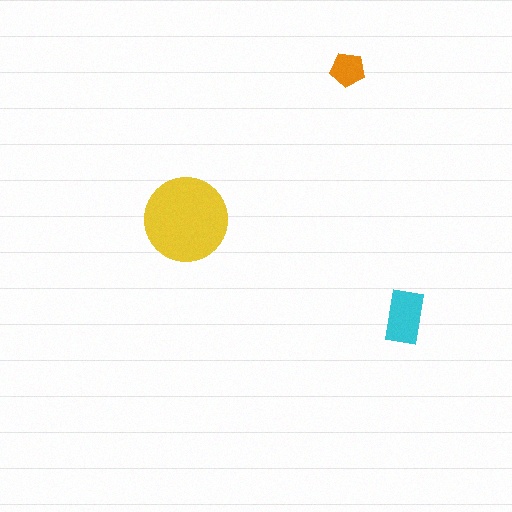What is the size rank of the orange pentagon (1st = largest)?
3rd.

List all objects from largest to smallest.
The yellow circle, the cyan rectangle, the orange pentagon.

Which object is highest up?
The orange pentagon is topmost.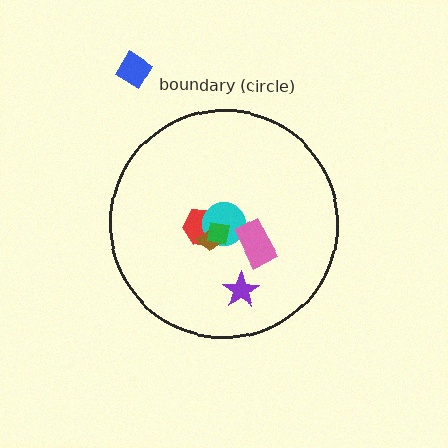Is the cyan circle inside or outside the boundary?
Inside.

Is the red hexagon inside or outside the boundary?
Inside.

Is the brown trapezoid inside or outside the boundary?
Inside.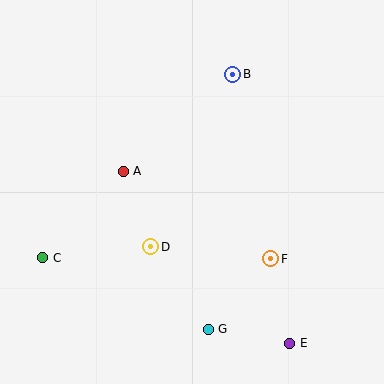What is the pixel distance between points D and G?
The distance between D and G is 101 pixels.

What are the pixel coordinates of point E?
Point E is at (290, 343).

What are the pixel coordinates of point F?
Point F is at (271, 259).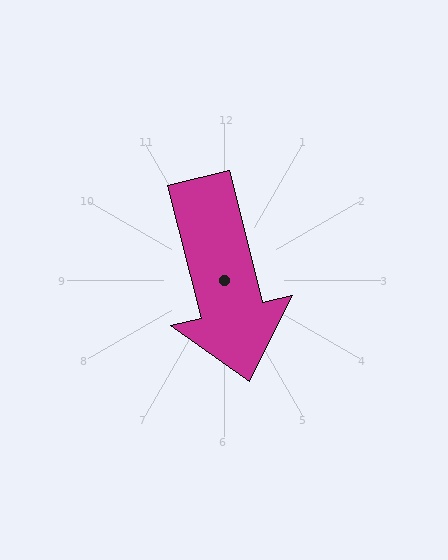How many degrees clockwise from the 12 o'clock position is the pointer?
Approximately 166 degrees.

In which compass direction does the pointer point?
South.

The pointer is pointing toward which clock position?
Roughly 6 o'clock.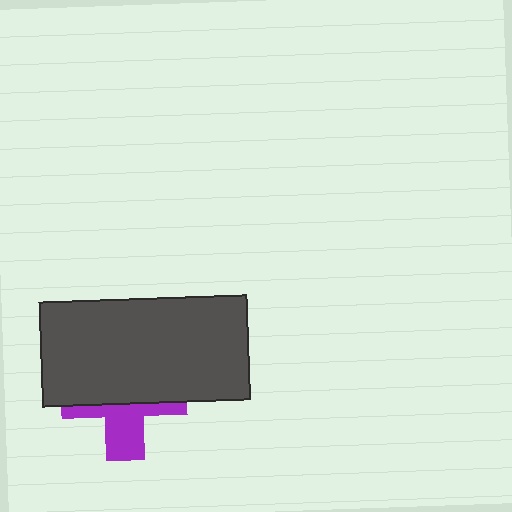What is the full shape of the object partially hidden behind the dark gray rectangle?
The partially hidden object is a purple cross.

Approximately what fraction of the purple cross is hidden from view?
Roughly 61% of the purple cross is hidden behind the dark gray rectangle.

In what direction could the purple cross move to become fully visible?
The purple cross could move down. That would shift it out from behind the dark gray rectangle entirely.